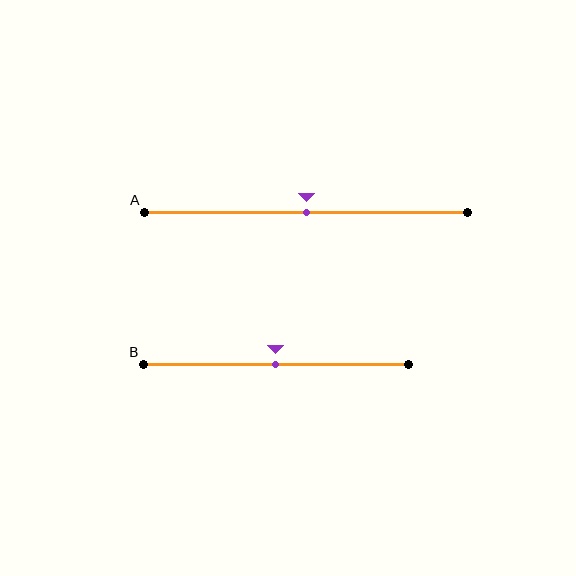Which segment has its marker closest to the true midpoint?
Segment A has its marker closest to the true midpoint.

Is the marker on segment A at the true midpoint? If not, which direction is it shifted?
Yes, the marker on segment A is at the true midpoint.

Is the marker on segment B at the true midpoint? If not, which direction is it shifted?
Yes, the marker on segment B is at the true midpoint.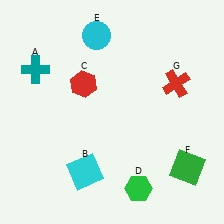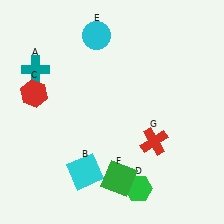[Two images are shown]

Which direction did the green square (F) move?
The green square (F) moved left.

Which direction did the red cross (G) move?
The red cross (G) moved down.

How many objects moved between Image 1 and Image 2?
3 objects moved between the two images.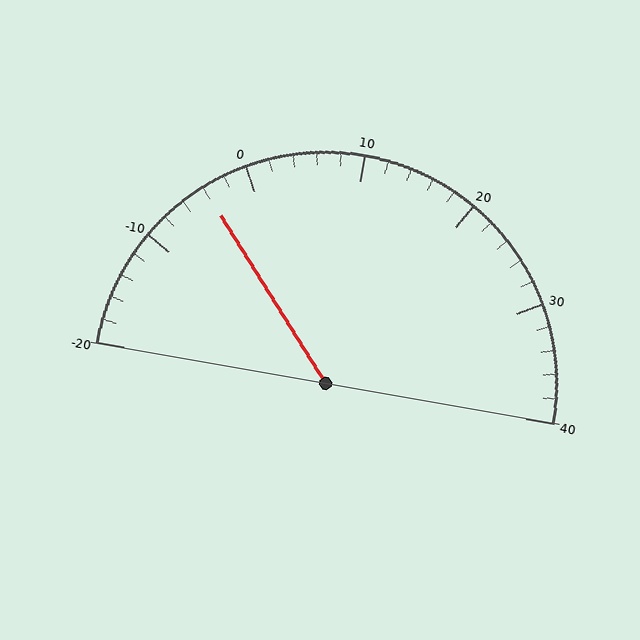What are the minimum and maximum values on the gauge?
The gauge ranges from -20 to 40.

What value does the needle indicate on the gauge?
The needle indicates approximately -4.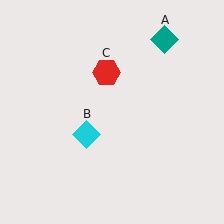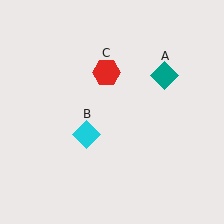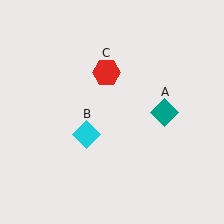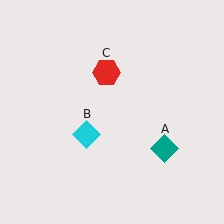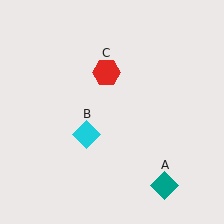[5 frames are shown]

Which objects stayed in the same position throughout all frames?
Cyan diamond (object B) and red hexagon (object C) remained stationary.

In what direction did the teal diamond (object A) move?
The teal diamond (object A) moved down.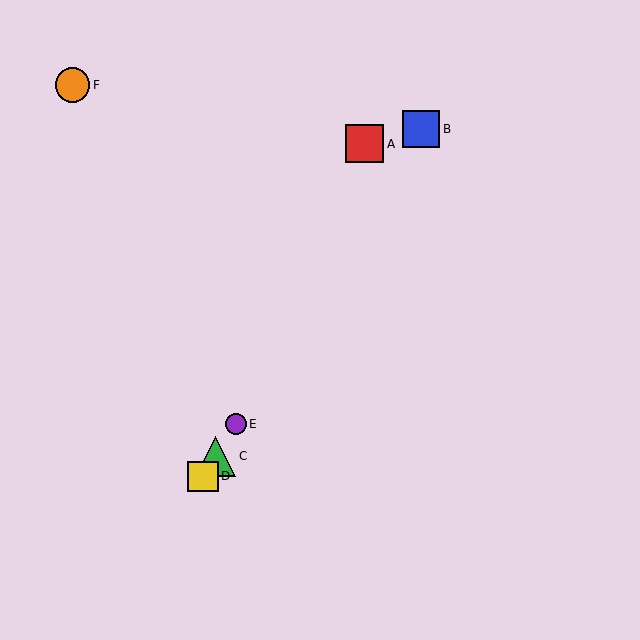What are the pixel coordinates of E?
Object E is at (236, 424).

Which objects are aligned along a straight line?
Objects B, C, D, E are aligned along a straight line.